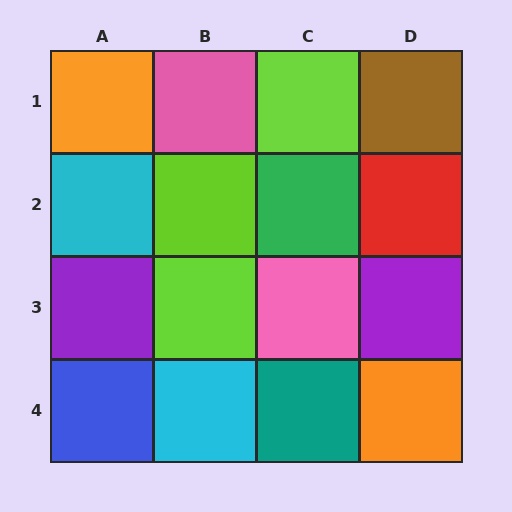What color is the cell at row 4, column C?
Teal.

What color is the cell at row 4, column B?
Cyan.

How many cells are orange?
2 cells are orange.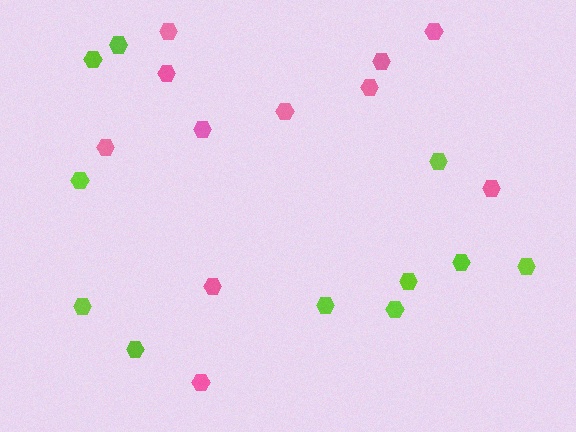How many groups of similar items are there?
There are 2 groups: one group of pink hexagons (11) and one group of lime hexagons (11).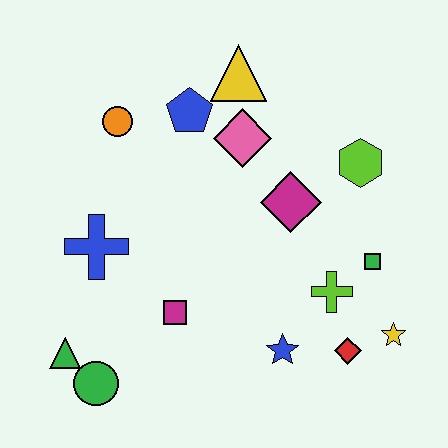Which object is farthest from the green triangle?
The lime hexagon is farthest from the green triangle.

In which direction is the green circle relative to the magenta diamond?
The green circle is to the left of the magenta diamond.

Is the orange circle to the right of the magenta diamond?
No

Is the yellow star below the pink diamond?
Yes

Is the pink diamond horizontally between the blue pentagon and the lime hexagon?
Yes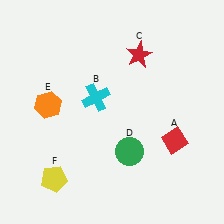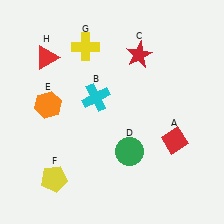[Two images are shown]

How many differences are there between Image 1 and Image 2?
There are 2 differences between the two images.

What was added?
A yellow cross (G), a red triangle (H) were added in Image 2.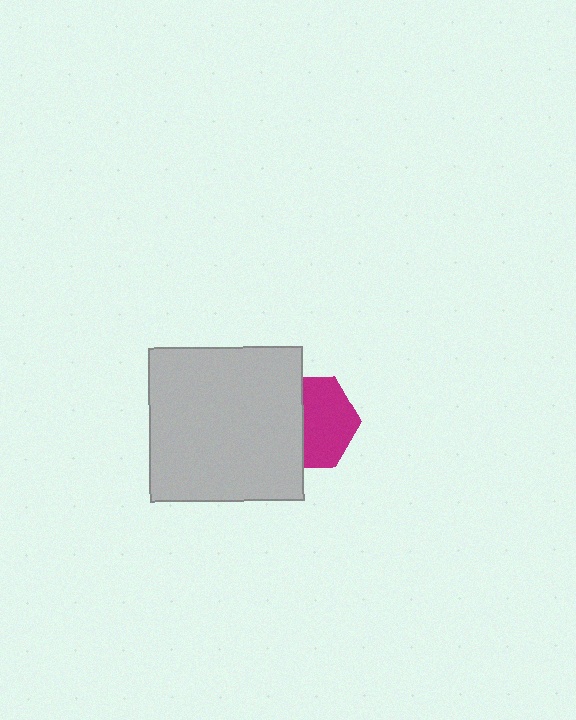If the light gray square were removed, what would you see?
You would see the complete magenta hexagon.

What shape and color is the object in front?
The object in front is a light gray square.